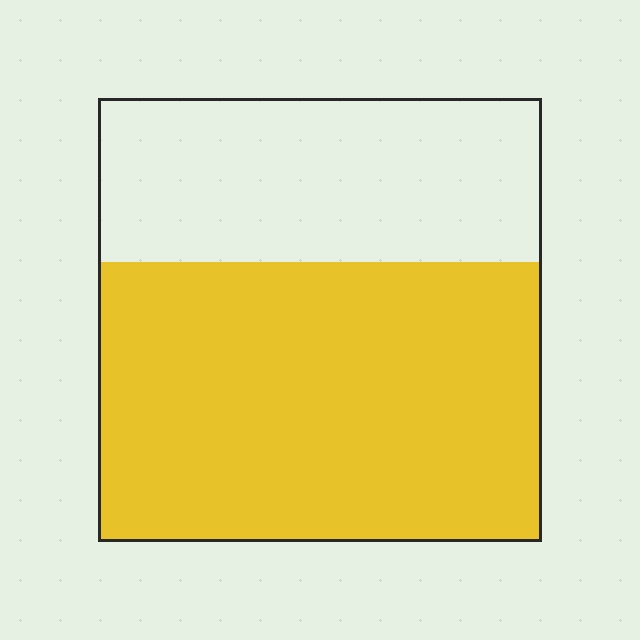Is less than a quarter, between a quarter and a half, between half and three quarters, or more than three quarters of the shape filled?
Between half and three quarters.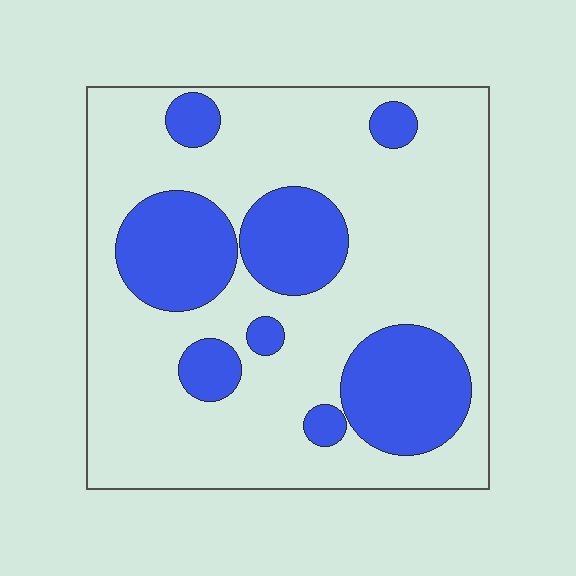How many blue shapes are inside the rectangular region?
8.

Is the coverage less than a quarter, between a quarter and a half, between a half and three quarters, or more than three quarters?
Between a quarter and a half.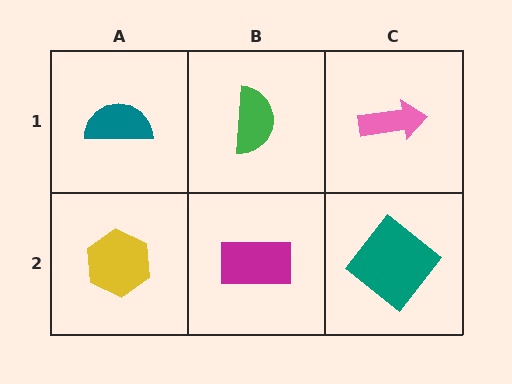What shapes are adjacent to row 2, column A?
A teal semicircle (row 1, column A), a magenta rectangle (row 2, column B).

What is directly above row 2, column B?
A green semicircle.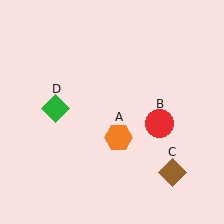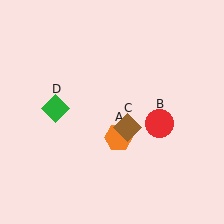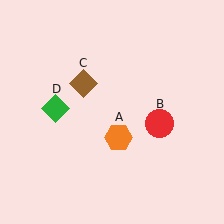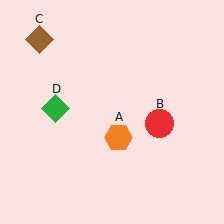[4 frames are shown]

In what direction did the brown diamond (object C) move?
The brown diamond (object C) moved up and to the left.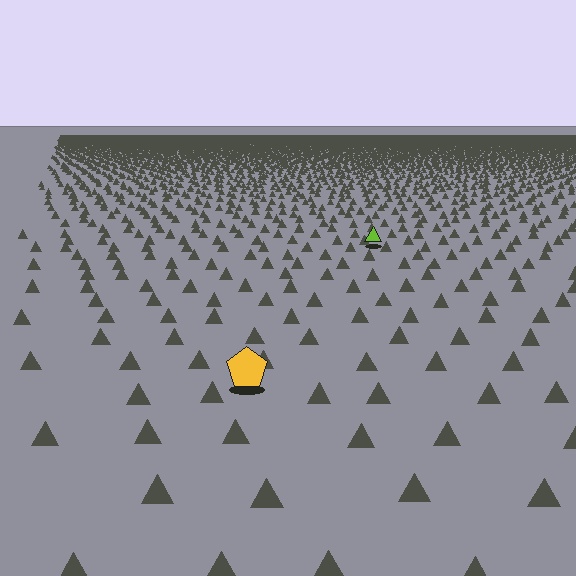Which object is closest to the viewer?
The yellow pentagon is closest. The texture marks near it are larger and more spread out.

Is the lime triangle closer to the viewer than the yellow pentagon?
No. The yellow pentagon is closer — you can tell from the texture gradient: the ground texture is coarser near it.